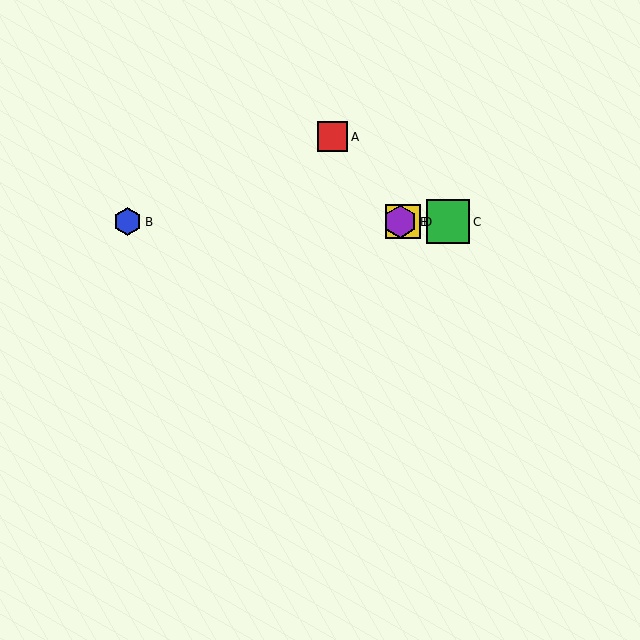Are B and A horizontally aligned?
No, B is at y≈222 and A is at y≈137.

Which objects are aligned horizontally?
Objects B, C, D, E are aligned horizontally.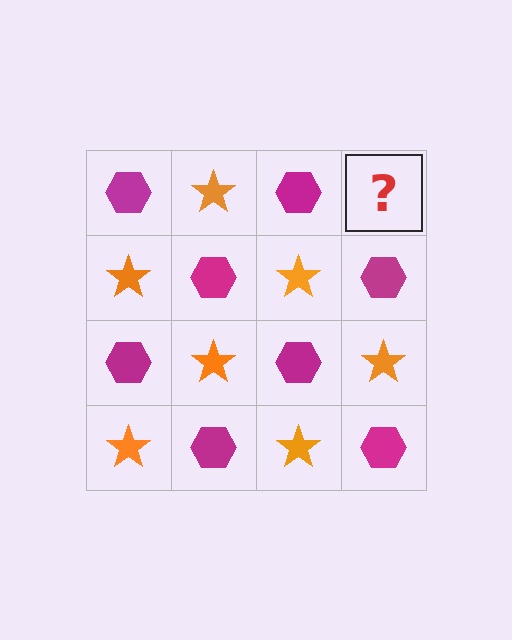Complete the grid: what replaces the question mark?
The question mark should be replaced with an orange star.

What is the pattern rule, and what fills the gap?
The rule is that it alternates magenta hexagon and orange star in a checkerboard pattern. The gap should be filled with an orange star.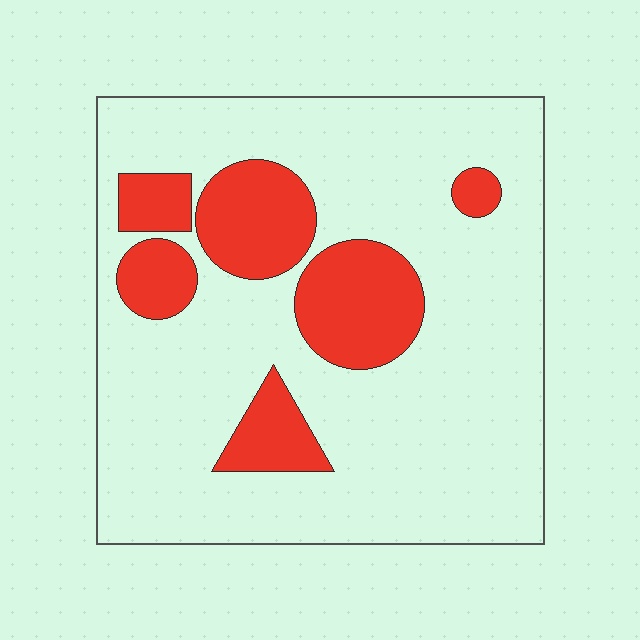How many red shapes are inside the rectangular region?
6.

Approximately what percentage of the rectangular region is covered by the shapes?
Approximately 20%.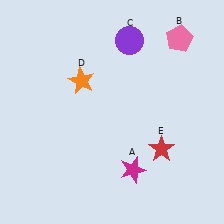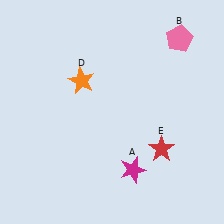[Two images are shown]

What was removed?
The purple circle (C) was removed in Image 2.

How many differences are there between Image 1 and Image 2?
There is 1 difference between the two images.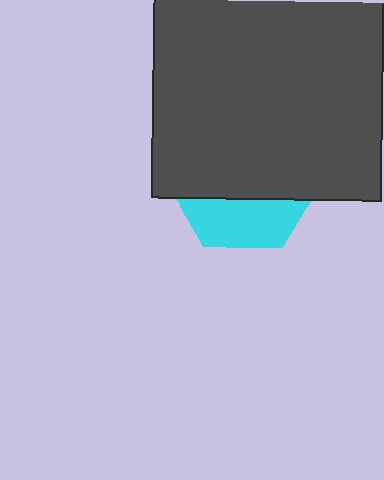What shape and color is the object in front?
The object in front is a dark gray square.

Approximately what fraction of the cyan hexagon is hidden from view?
Roughly 69% of the cyan hexagon is hidden behind the dark gray square.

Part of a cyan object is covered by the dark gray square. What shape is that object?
It is a hexagon.